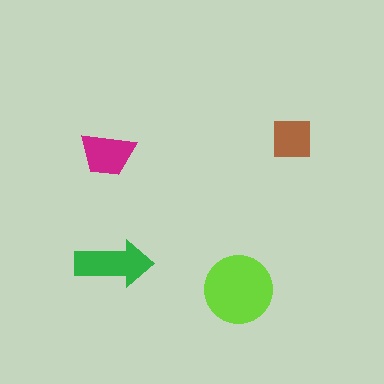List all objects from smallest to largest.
The brown square, the magenta trapezoid, the green arrow, the lime circle.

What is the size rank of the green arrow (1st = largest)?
2nd.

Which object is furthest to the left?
The magenta trapezoid is leftmost.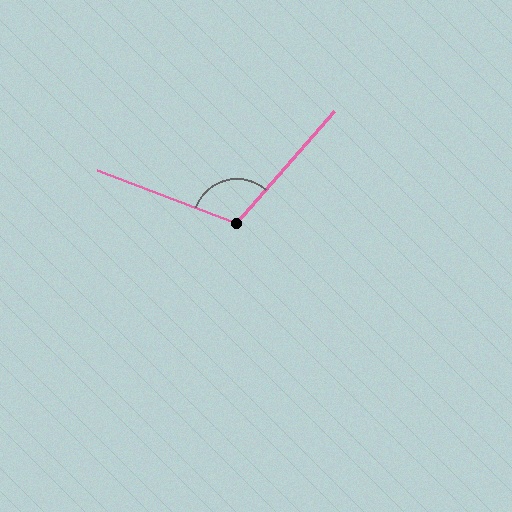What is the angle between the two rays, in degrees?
Approximately 110 degrees.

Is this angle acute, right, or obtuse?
It is obtuse.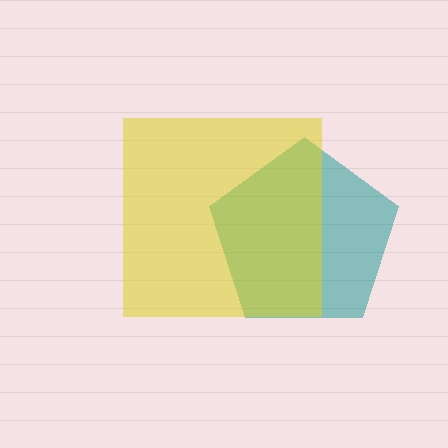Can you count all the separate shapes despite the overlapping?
Yes, there are 2 separate shapes.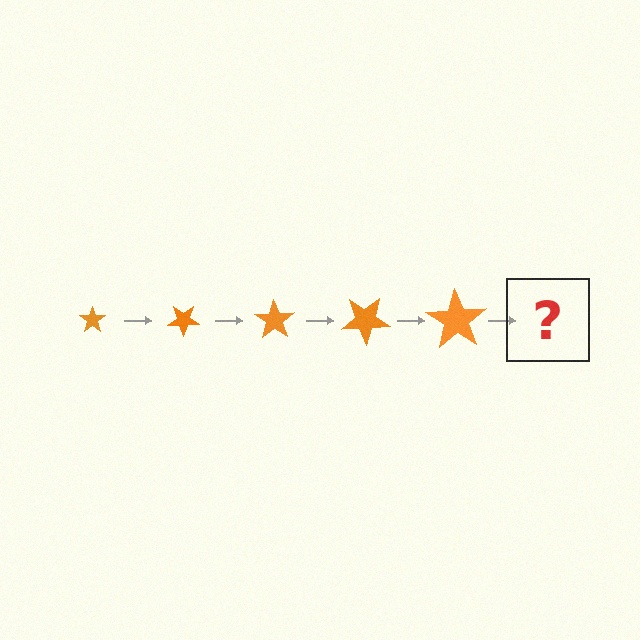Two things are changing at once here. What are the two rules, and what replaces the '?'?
The two rules are that the star grows larger each step and it rotates 35 degrees each step. The '?' should be a star, larger than the previous one and rotated 175 degrees from the start.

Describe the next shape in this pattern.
It should be a star, larger than the previous one and rotated 175 degrees from the start.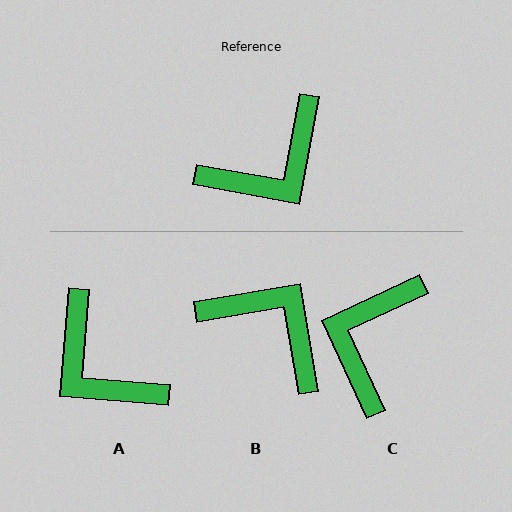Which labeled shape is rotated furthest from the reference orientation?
C, about 145 degrees away.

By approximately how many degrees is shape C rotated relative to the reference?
Approximately 145 degrees clockwise.